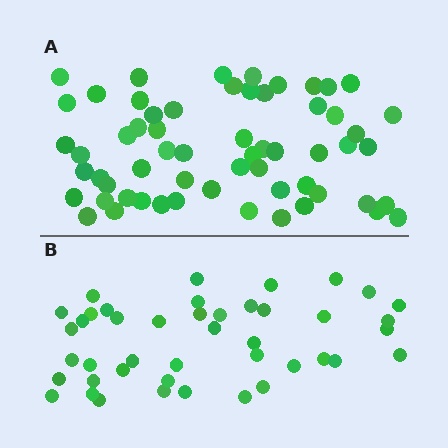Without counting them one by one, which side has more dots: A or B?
Region A (the top region) has more dots.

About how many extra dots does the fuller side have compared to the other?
Region A has approximately 15 more dots than region B.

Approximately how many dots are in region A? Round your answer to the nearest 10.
About 60 dots.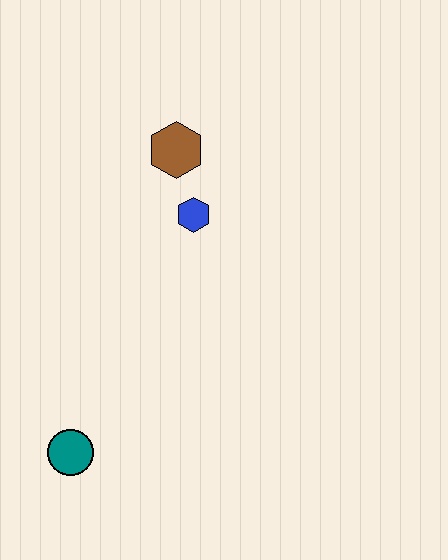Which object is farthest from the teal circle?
The brown hexagon is farthest from the teal circle.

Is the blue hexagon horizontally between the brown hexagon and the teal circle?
No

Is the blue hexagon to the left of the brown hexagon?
No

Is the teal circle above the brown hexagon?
No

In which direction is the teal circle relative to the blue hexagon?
The teal circle is below the blue hexagon.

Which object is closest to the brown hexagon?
The blue hexagon is closest to the brown hexagon.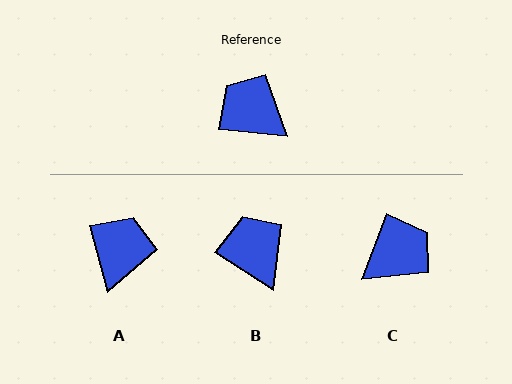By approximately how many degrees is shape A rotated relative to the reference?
Approximately 69 degrees clockwise.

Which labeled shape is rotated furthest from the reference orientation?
C, about 104 degrees away.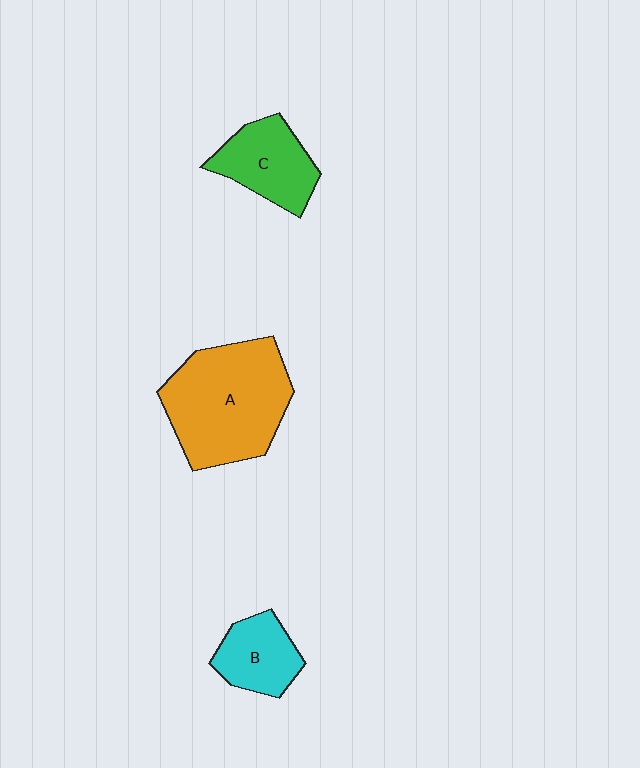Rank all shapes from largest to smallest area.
From largest to smallest: A (orange), C (green), B (cyan).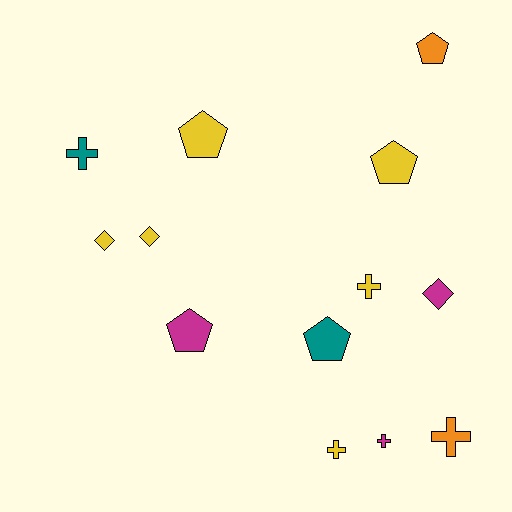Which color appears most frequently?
Yellow, with 6 objects.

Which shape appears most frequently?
Cross, with 5 objects.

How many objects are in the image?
There are 13 objects.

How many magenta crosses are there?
There is 1 magenta cross.